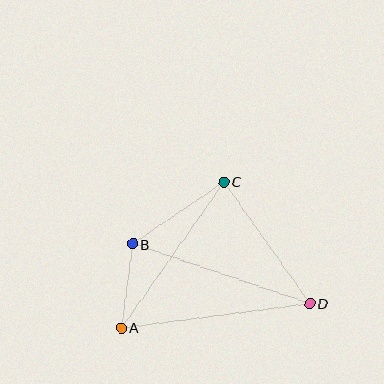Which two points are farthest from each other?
Points A and D are farthest from each other.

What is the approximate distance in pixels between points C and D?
The distance between C and D is approximately 149 pixels.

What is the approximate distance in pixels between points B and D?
The distance between B and D is approximately 187 pixels.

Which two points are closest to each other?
Points A and B are closest to each other.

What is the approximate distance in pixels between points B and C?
The distance between B and C is approximately 111 pixels.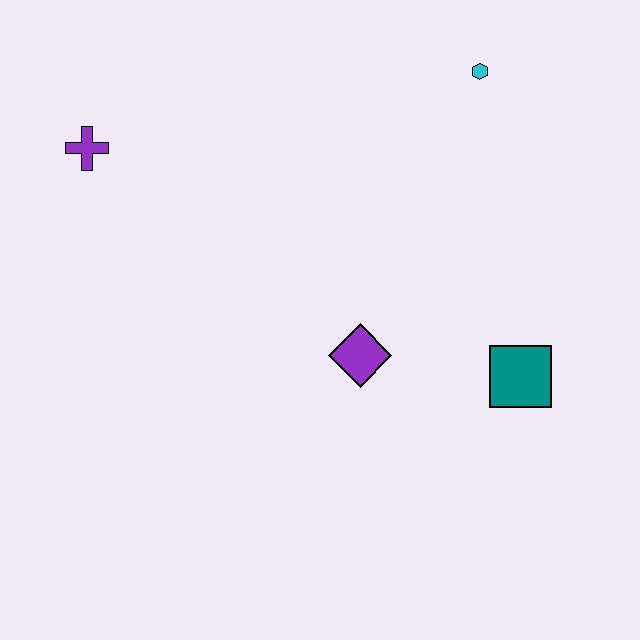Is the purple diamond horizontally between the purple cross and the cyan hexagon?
Yes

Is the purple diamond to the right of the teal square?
No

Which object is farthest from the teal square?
The purple cross is farthest from the teal square.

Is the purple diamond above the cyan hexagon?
No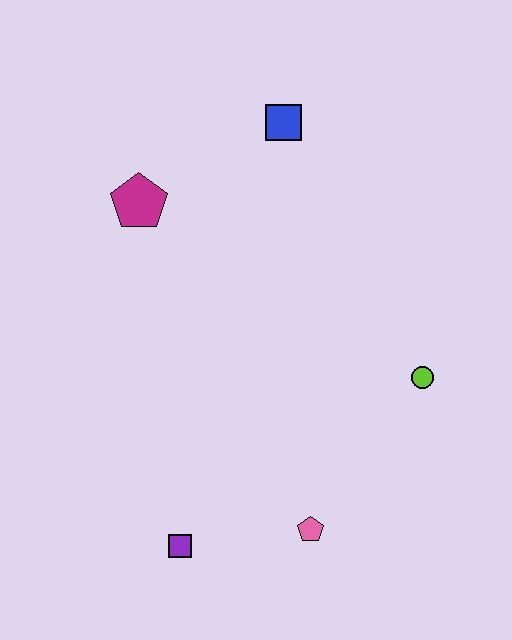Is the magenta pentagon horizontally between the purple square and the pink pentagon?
No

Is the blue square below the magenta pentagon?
No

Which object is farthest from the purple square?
The blue square is farthest from the purple square.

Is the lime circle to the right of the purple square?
Yes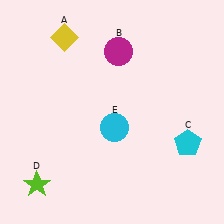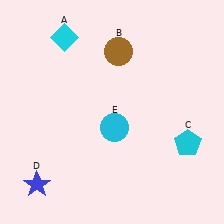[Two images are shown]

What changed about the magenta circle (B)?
In Image 1, B is magenta. In Image 2, it changed to brown.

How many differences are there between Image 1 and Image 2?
There are 3 differences between the two images.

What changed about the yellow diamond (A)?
In Image 1, A is yellow. In Image 2, it changed to cyan.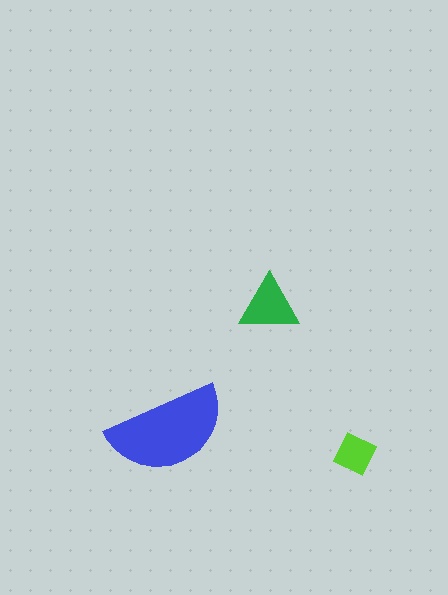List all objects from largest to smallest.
The blue semicircle, the green triangle, the lime diamond.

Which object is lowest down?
The lime diamond is bottommost.